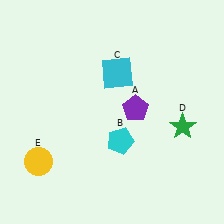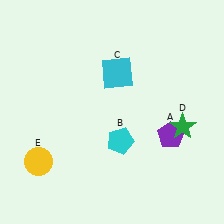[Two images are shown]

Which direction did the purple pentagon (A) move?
The purple pentagon (A) moved right.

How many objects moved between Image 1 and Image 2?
1 object moved between the two images.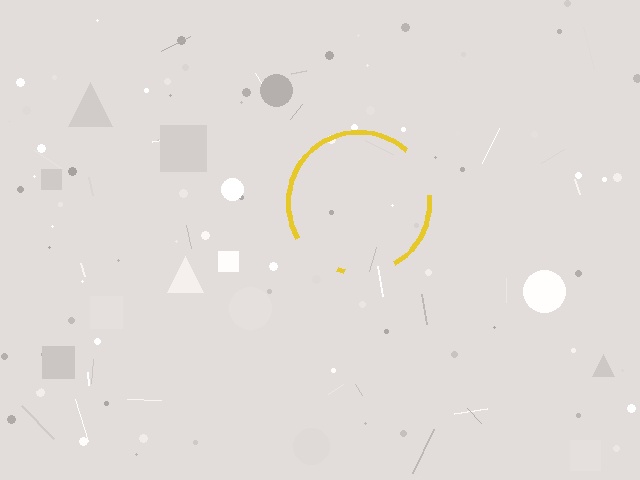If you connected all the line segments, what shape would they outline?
They would outline a circle.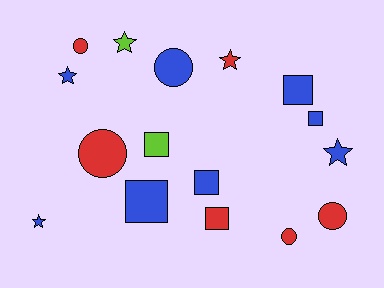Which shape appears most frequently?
Square, with 6 objects.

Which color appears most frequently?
Blue, with 8 objects.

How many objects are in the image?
There are 16 objects.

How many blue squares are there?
There are 4 blue squares.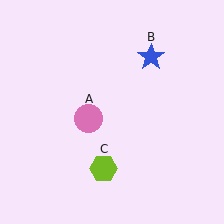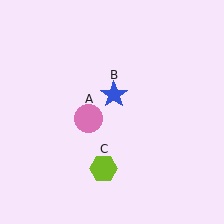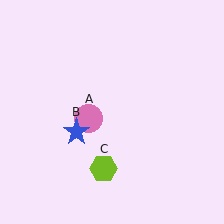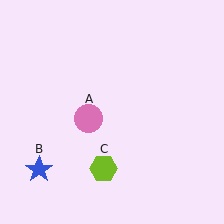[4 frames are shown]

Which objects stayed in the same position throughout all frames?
Pink circle (object A) and lime hexagon (object C) remained stationary.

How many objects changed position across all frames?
1 object changed position: blue star (object B).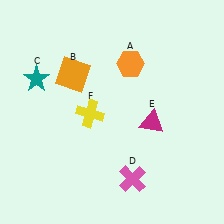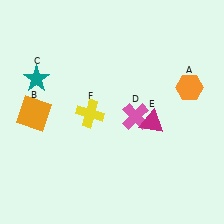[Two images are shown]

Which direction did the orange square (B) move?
The orange square (B) moved down.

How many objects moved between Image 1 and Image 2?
3 objects moved between the two images.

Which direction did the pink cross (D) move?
The pink cross (D) moved up.